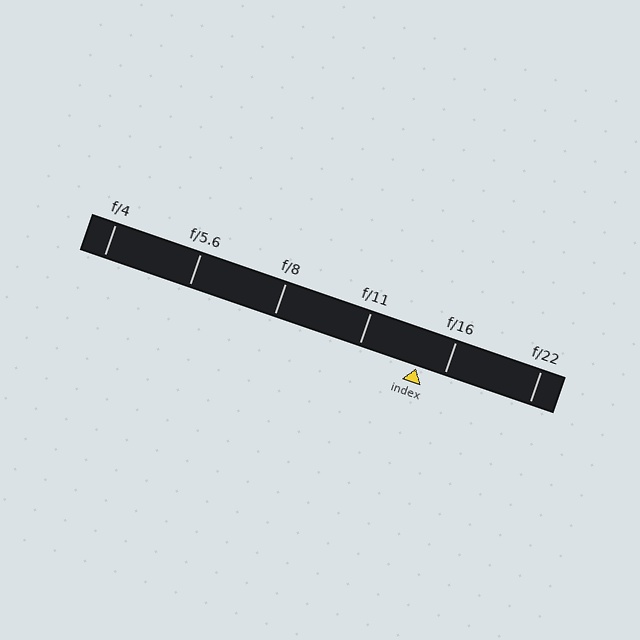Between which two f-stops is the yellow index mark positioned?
The index mark is between f/11 and f/16.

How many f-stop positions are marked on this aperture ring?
There are 6 f-stop positions marked.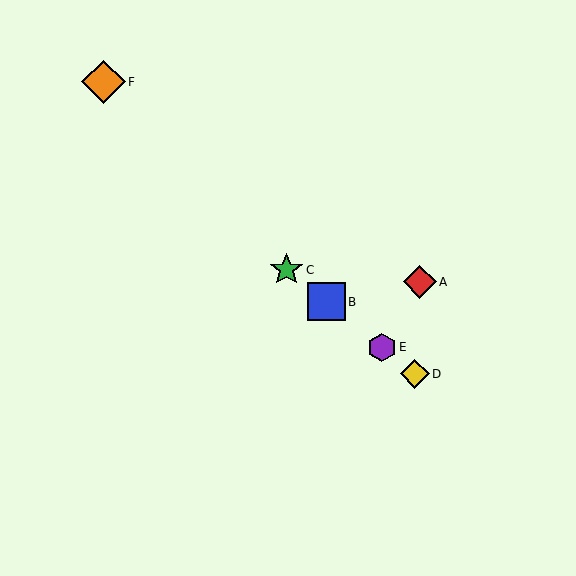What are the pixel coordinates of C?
Object C is at (286, 270).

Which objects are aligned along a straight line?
Objects B, C, D, E are aligned along a straight line.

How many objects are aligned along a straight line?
4 objects (B, C, D, E) are aligned along a straight line.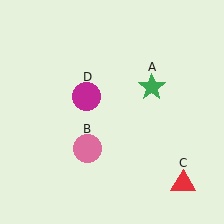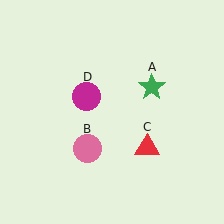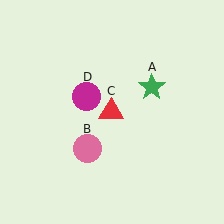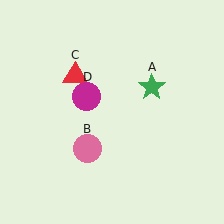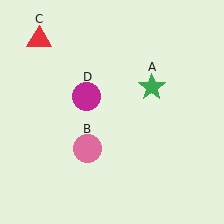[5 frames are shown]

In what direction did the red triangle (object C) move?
The red triangle (object C) moved up and to the left.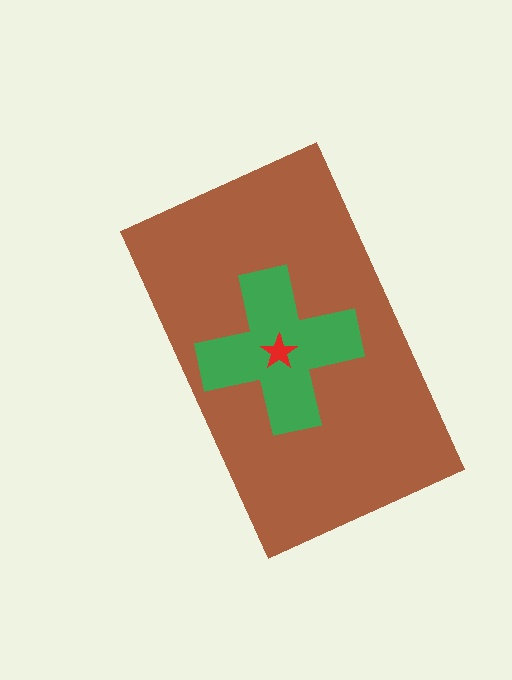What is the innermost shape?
The red star.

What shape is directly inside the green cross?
The red star.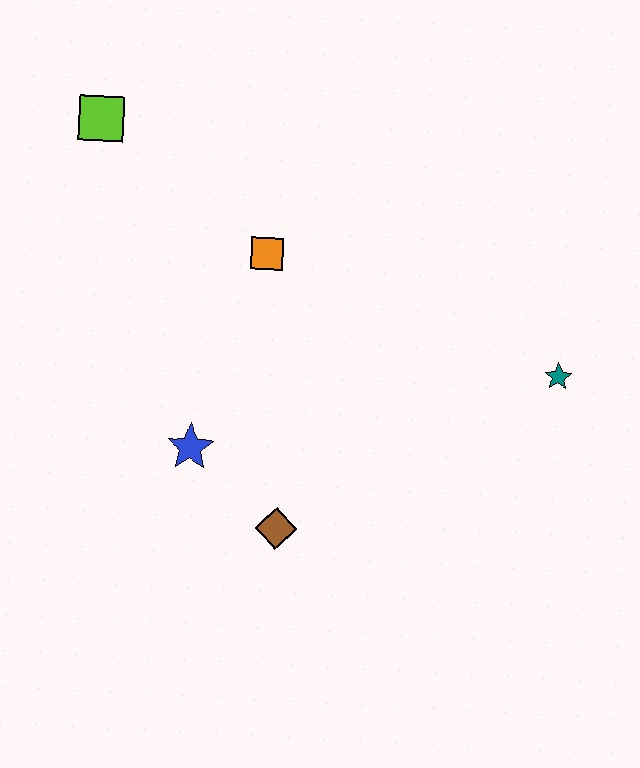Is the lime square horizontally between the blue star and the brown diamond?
No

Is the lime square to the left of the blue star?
Yes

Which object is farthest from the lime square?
The teal star is farthest from the lime square.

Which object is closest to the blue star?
The brown diamond is closest to the blue star.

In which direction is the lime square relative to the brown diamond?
The lime square is above the brown diamond.